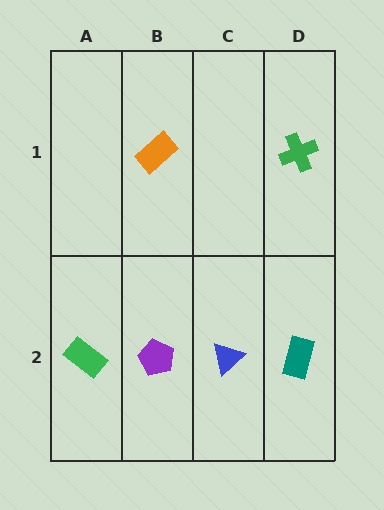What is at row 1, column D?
A green cross.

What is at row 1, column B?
An orange rectangle.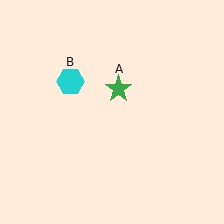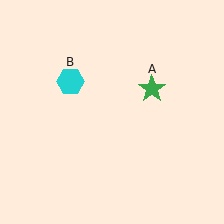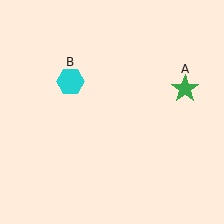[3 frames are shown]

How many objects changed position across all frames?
1 object changed position: green star (object A).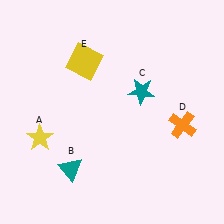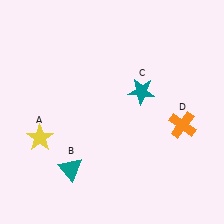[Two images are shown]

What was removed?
The yellow square (E) was removed in Image 2.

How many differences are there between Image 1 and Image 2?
There is 1 difference between the two images.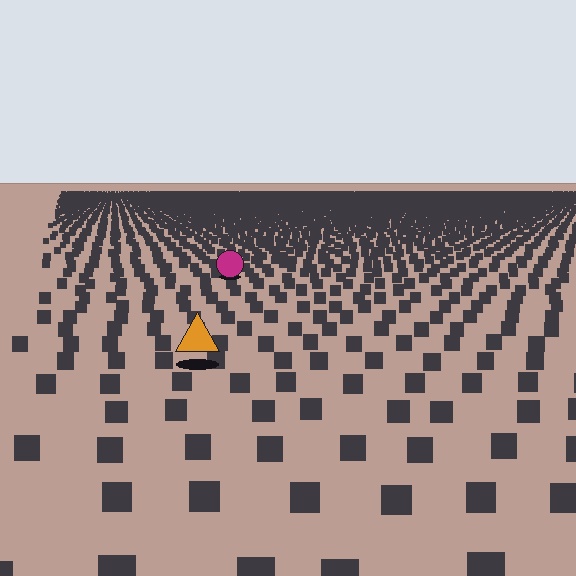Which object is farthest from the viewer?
The magenta circle is farthest from the viewer. It appears smaller and the ground texture around it is denser.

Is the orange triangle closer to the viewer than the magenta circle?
Yes. The orange triangle is closer — you can tell from the texture gradient: the ground texture is coarser near it.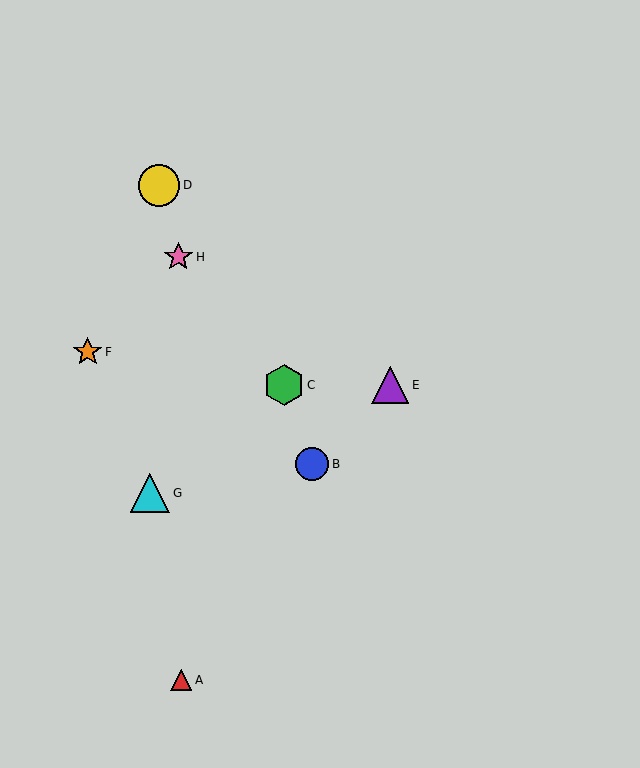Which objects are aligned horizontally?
Objects C, E are aligned horizontally.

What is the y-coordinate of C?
Object C is at y≈385.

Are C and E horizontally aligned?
Yes, both are at y≈385.